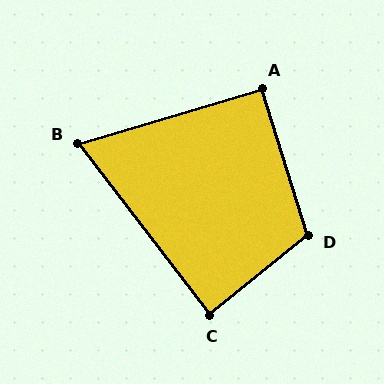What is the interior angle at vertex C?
Approximately 89 degrees (approximately right).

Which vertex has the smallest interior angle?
B, at approximately 69 degrees.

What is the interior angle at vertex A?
Approximately 91 degrees (approximately right).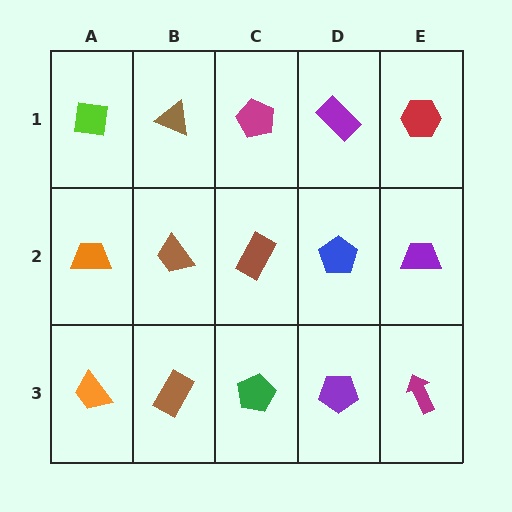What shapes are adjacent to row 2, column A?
A lime square (row 1, column A), an orange trapezoid (row 3, column A), a brown trapezoid (row 2, column B).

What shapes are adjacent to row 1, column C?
A brown rectangle (row 2, column C), a brown triangle (row 1, column B), a purple rectangle (row 1, column D).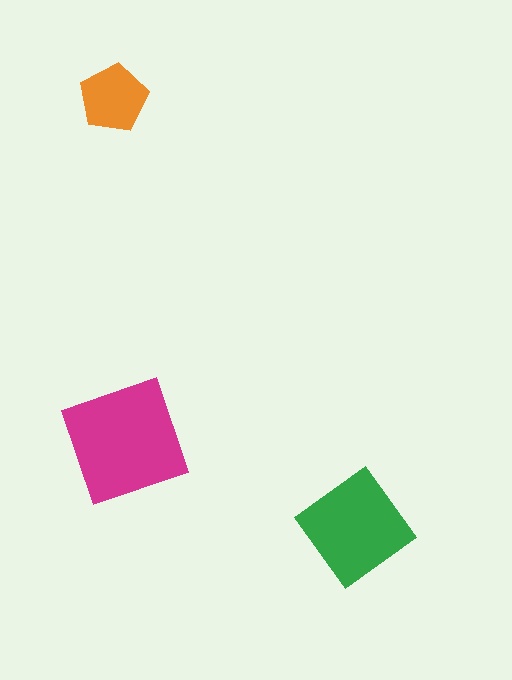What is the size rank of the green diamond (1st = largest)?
2nd.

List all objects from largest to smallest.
The magenta square, the green diamond, the orange pentagon.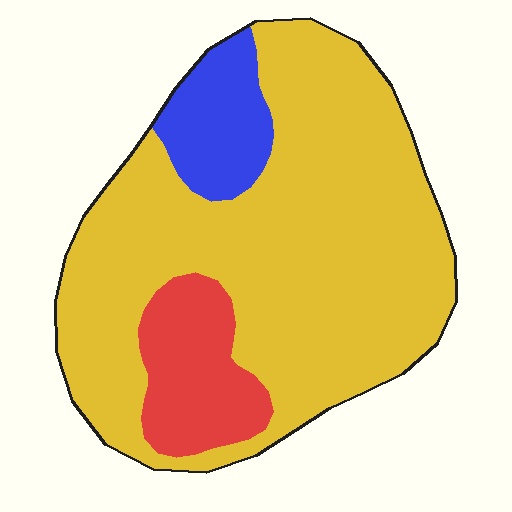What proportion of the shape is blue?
Blue takes up about one tenth (1/10) of the shape.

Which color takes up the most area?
Yellow, at roughly 75%.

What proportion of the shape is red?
Red takes up less than a quarter of the shape.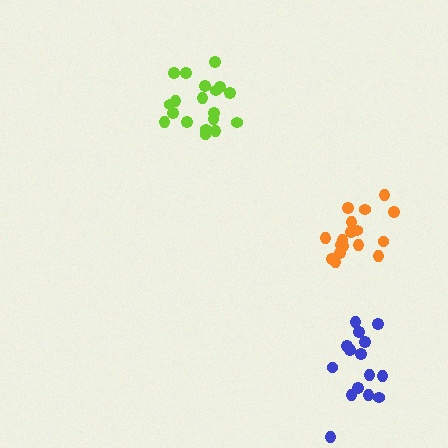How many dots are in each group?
Group 1: 19 dots, Group 2: 15 dots, Group 3: 17 dots (51 total).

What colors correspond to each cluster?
The clusters are colored: lime, blue, orange.